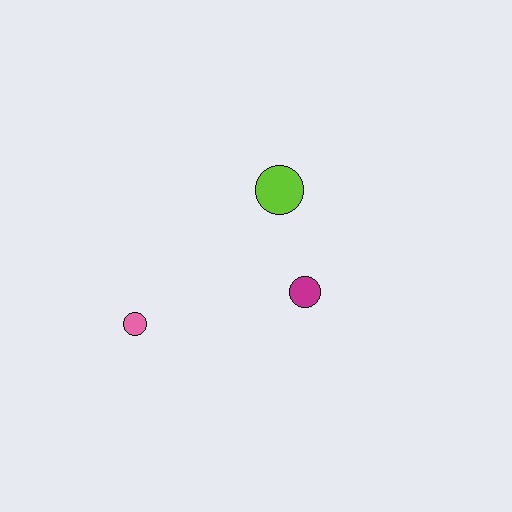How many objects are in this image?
There are 3 objects.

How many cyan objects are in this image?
There are no cyan objects.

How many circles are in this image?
There are 3 circles.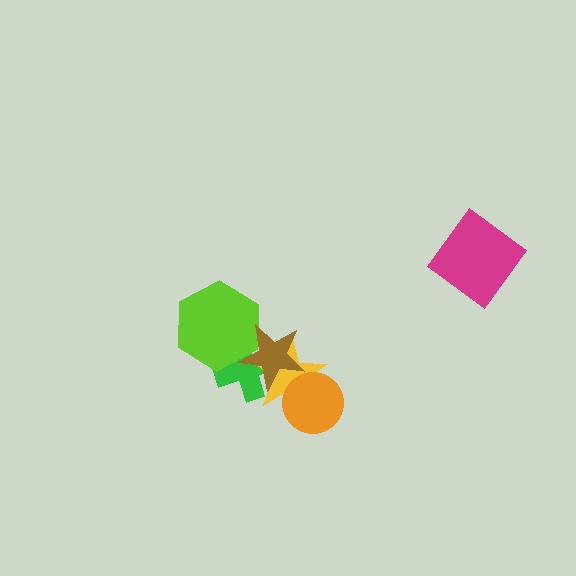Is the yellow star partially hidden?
Yes, it is partially covered by another shape.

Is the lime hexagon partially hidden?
Yes, it is partially covered by another shape.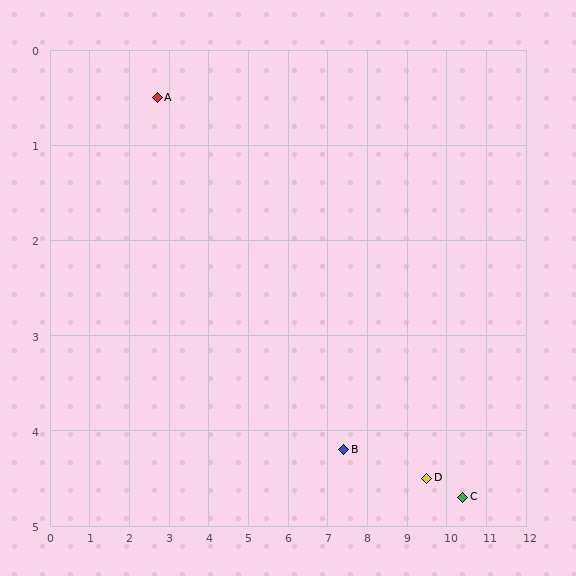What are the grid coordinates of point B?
Point B is at approximately (7.4, 4.2).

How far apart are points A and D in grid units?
Points A and D are about 7.9 grid units apart.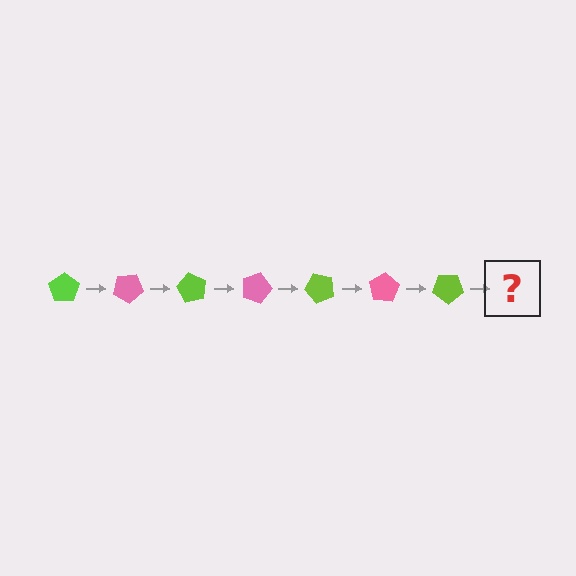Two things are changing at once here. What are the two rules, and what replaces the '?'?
The two rules are that it rotates 30 degrees each step and the color cycles through lime and pink. The '?' should be a pink pentagon, rotated 210 degrees from the start.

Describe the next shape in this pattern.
It should be a pink pentagon, rotated 210 degrees from the start.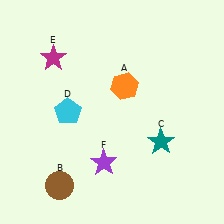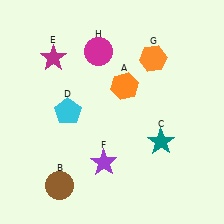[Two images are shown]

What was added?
An orange hexagon (G), a magenta circle (H) were added in Image 2.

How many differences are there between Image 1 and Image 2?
There are 2 differences between the two images.